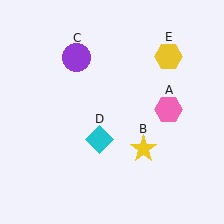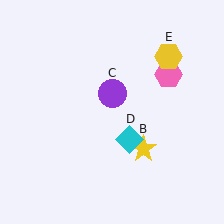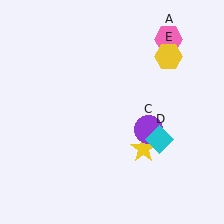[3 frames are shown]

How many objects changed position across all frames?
3 objects changed position: pink hexagon (object A), purple circle (object C), cyan diamond (object D).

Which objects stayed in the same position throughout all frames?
Yellow star (object B) and yellow hexagon (object E) remained stationary.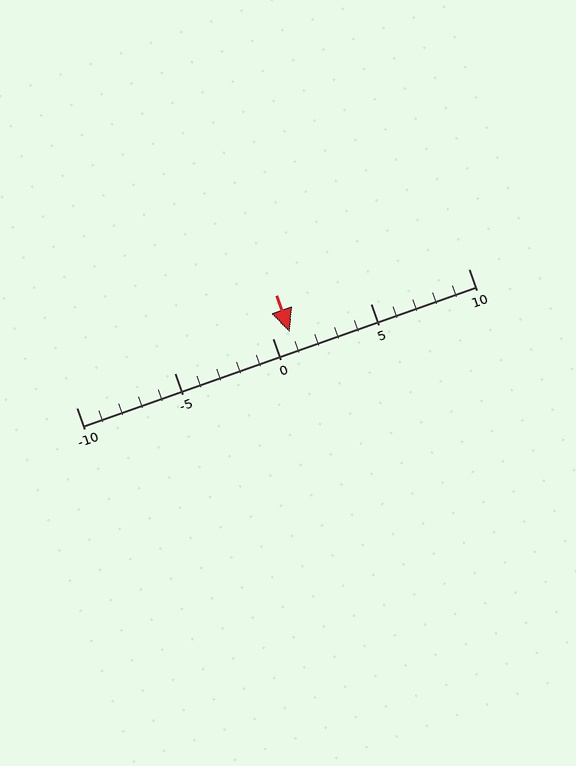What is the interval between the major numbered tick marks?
The major tick marks are spaced 5 units apart.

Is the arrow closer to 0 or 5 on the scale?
The arrow is closer to 0.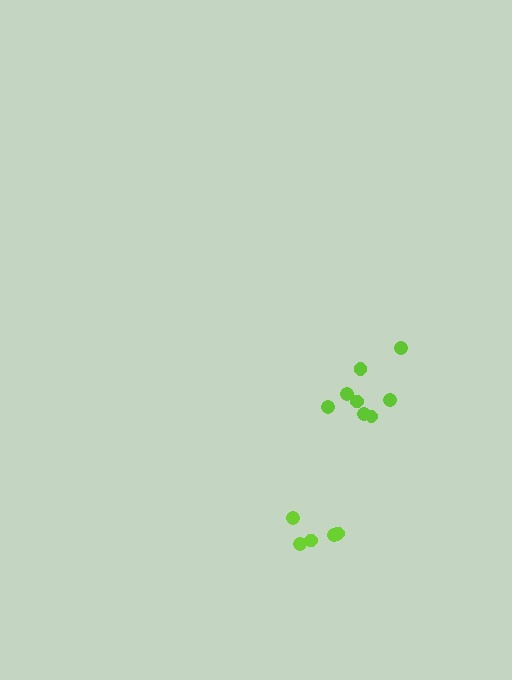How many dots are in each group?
Group 1: 6 dots, Group 2: 8 dots (14 total).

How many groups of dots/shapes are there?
There are 2 groups.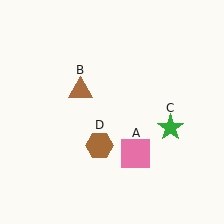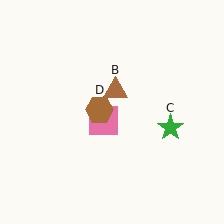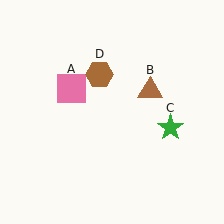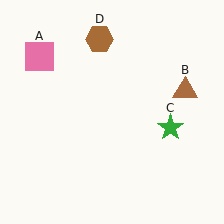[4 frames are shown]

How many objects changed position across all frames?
3 objects changed position: pink square (object A), brown triangle (object B), brown hexagon (object D).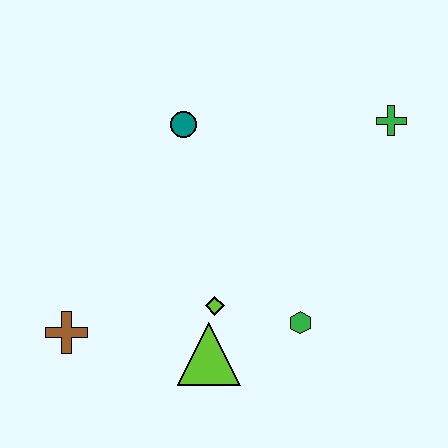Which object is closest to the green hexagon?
The lime diamond is closest to the green hexagon.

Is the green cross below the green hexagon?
No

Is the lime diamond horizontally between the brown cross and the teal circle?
No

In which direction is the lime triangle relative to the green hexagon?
The lime triangle is to the left of the green hexagon.